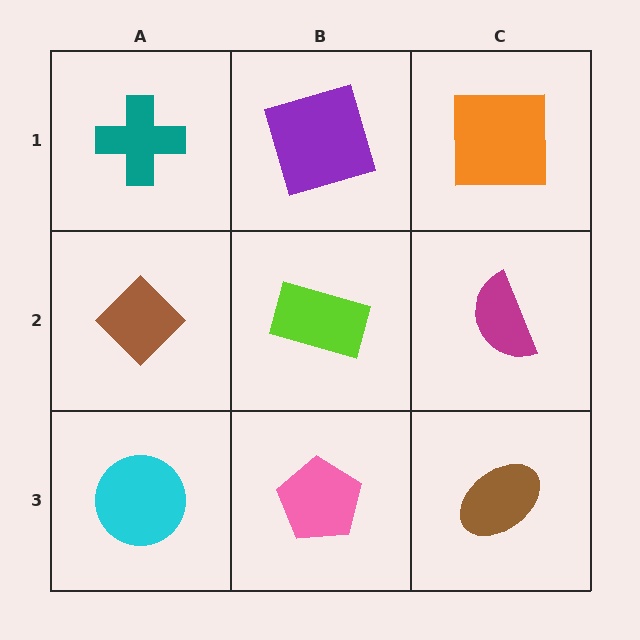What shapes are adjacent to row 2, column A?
A teal cross (row 1, column A), a cyan circle (row 3, column A), a lime rectangle (row 2, column B).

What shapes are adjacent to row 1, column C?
A magenta semicircle (row 2, column C), a purple square (row 1, column B).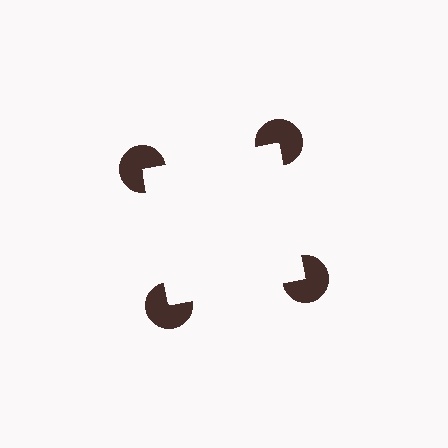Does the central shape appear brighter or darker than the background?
It typically appears slightly brighter than the background, even though no actual brightness change is drawn.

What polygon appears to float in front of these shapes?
An illusory square — its edges are inferred from the aligned wedge cuts in the pac-man discs, not physically drawn.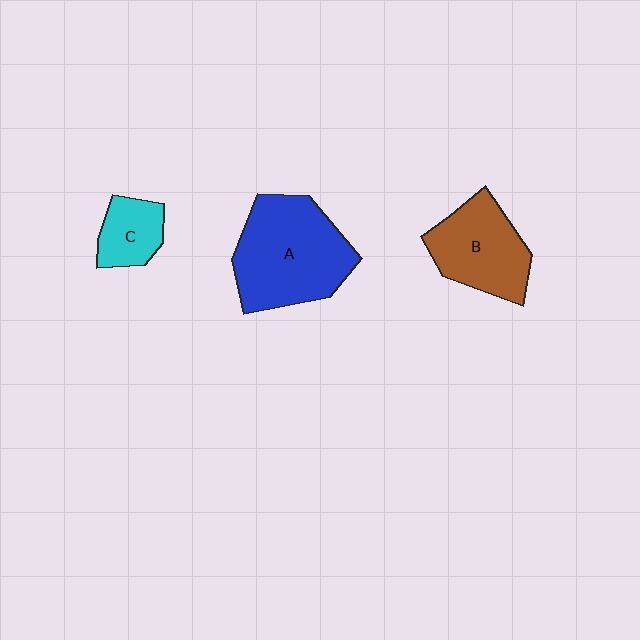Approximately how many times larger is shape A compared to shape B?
Approximately 1.4 times.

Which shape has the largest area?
Shape A (blue).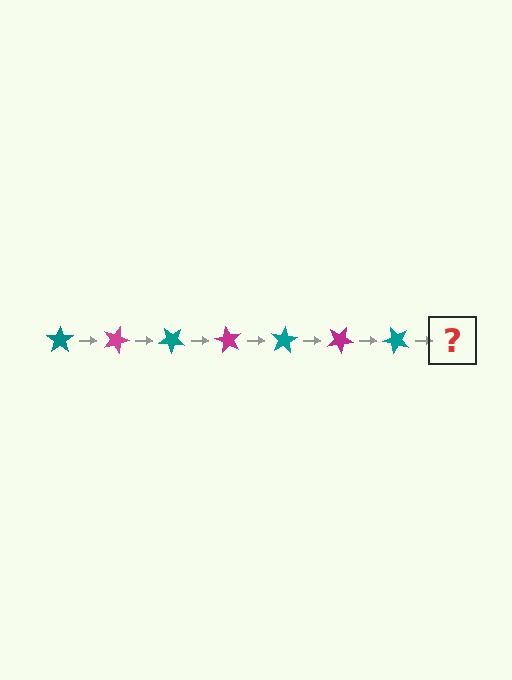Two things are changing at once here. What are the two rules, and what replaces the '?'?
The two rules are that it rotates 20 degrees each step and the color cycles through teal and magenta. The '?' should be a magenta star, rotated 140 degrees from the start.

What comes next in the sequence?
The next element should be a magenta star, rotated 140 degrees from the start.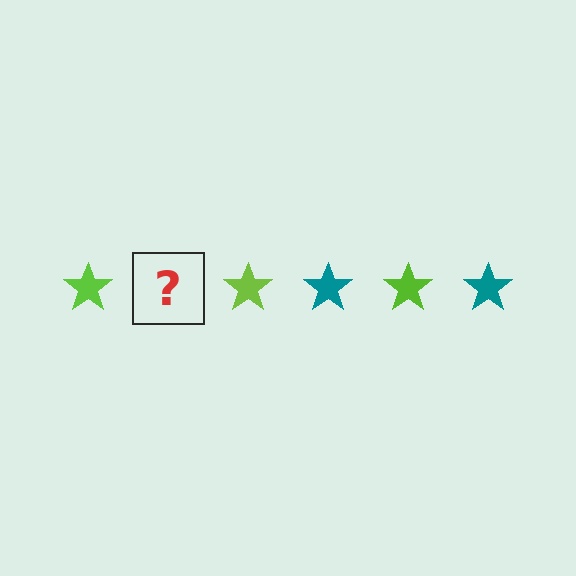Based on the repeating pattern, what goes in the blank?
The blank should be a teal star.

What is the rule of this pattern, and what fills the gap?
The rule is that the pattern cycles through lime, teal stars. The gap should be filled with a teal star.